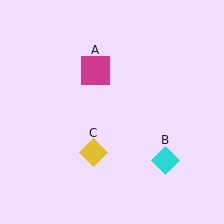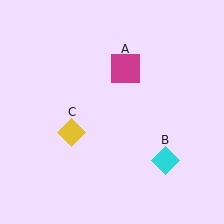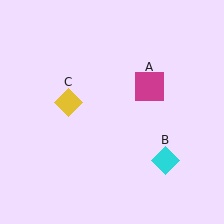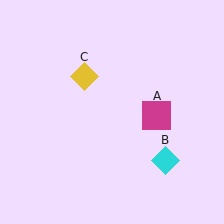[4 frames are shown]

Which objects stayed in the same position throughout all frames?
Cyan diamond (object B) remained stationary.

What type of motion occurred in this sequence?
The magenta square (object A), yellow diamond (object C) rotated clockwise around the center of the scene.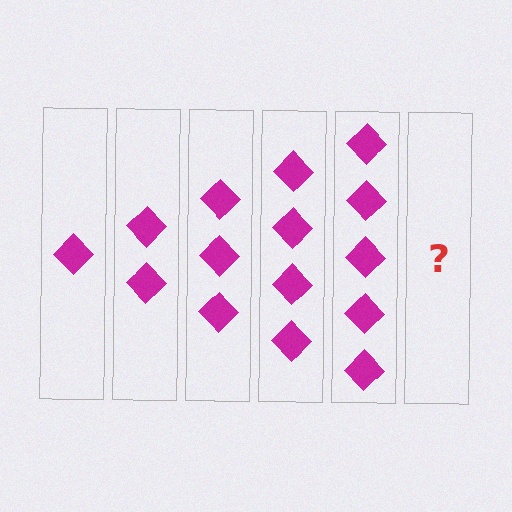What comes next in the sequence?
The next element should be 6 diamonds.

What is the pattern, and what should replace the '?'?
The pattern is that each step adds one more diamond. The '?' should be 6 diamonds.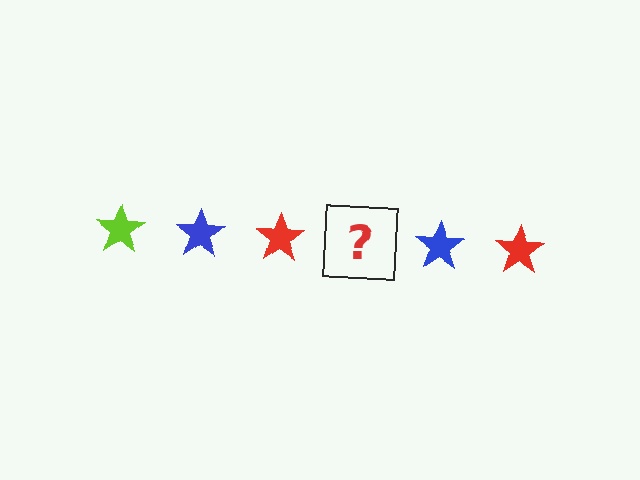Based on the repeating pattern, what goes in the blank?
The blank should be a lime star.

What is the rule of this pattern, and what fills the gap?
The rule is that the pattern cycles through lime, blue, red stars. The gap should be filled with a lime star.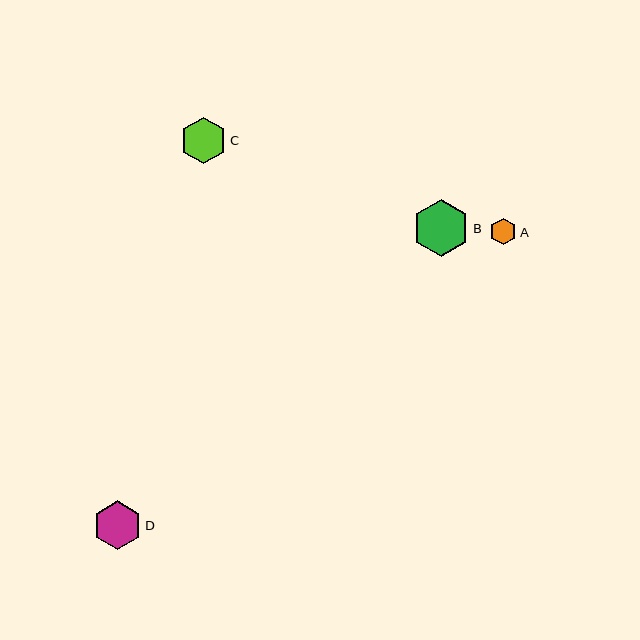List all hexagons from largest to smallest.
From largest to smallest: B, D, C, A.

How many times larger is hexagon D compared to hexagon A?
Hexagon D is approximately 1.9 times the size of hexagon A.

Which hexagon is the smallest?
Hexagon A is the smallest with a size of approximately 26 pixels.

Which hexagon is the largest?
Hexagon B is the largest with a size of approximately 57 pixels.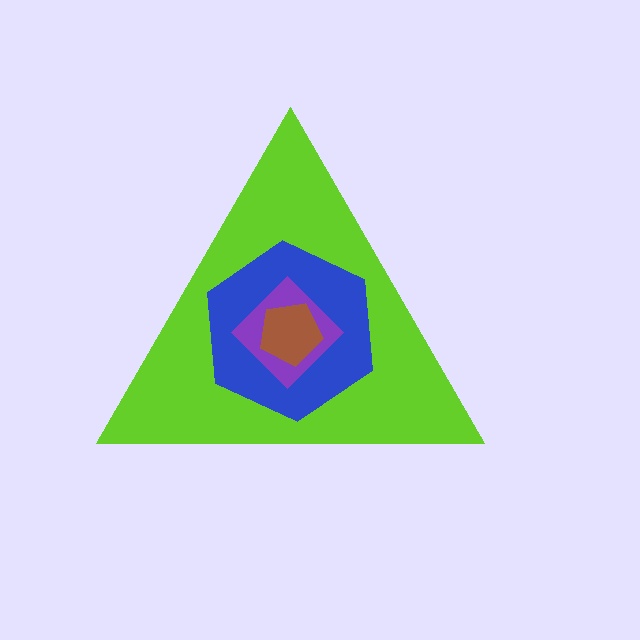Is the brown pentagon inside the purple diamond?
Yes.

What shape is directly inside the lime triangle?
The blue hexagon.